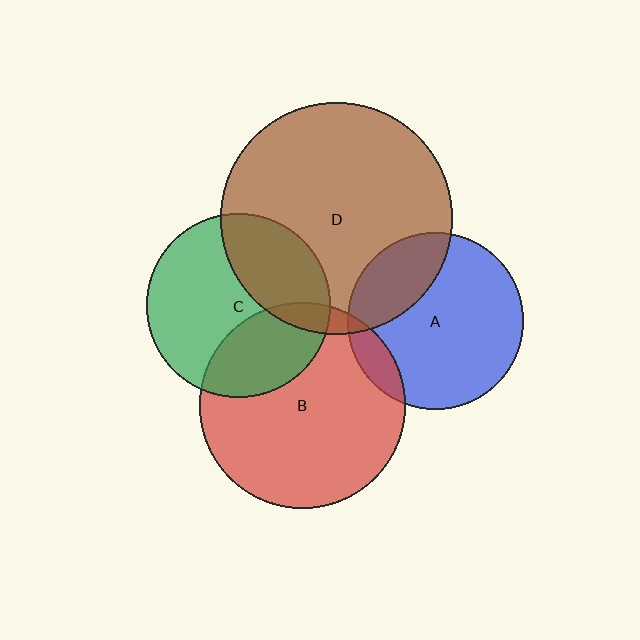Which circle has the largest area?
Circle D (brown).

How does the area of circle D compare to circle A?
Approximately 1.7 times.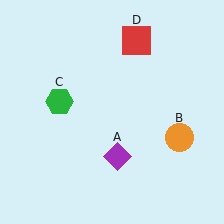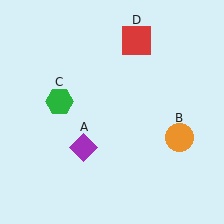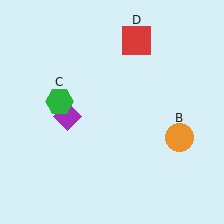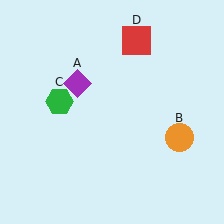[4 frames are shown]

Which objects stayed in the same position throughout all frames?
Orange circle (object B) and green hexagon (object C) and red square (object D) remained stationary.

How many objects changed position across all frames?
1 object changed position: purple diamond (object A).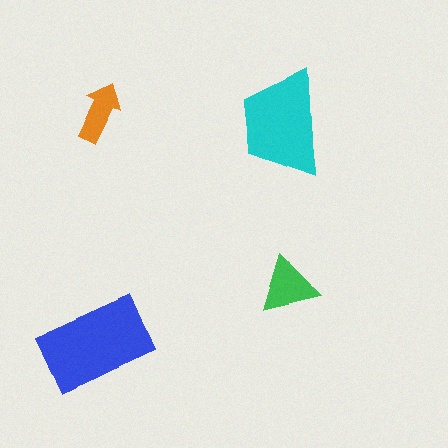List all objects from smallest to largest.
The orange arrow, the green triangle, the cyan trapezoid, the blue rectangle.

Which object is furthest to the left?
The blue rectangle is leftmost.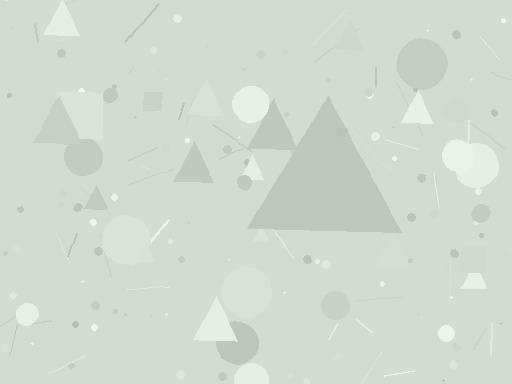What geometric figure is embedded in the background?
A triangle is embedded in the background.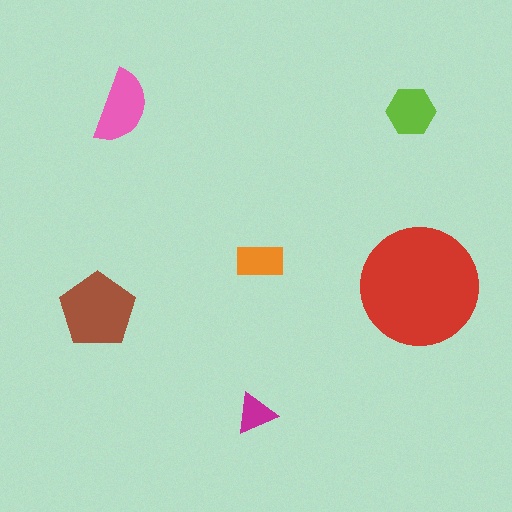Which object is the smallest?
The magenta triangle.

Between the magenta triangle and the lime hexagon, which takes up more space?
The lime hexagon.